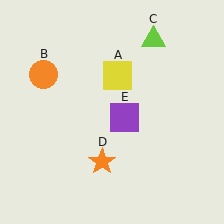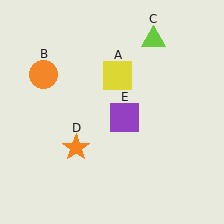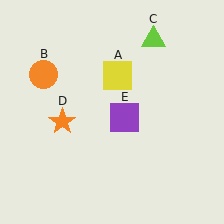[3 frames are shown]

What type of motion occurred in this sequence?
The orange star (object D) rotated clockwise around the center of the scene.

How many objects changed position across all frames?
1 object changed position: orange star (object D).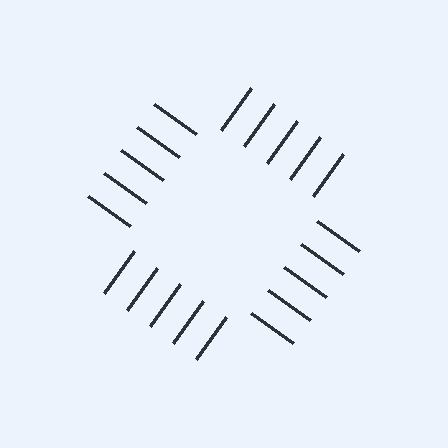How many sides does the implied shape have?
4 sides — the line-ends trace a square.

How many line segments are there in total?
20 — 5 along each of the 4 edges.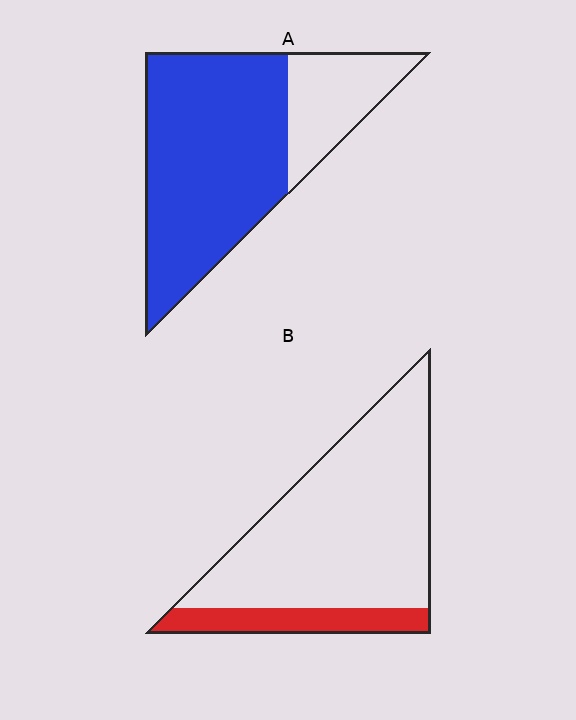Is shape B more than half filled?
No.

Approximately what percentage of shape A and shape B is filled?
A is approximately 75% and B is approximately 15%.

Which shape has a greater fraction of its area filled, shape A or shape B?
Shape A.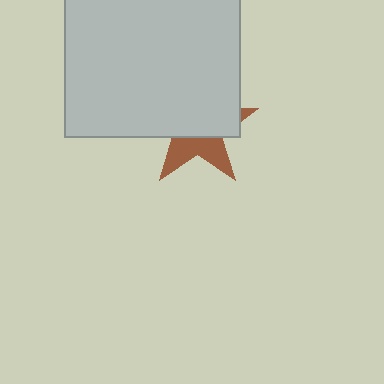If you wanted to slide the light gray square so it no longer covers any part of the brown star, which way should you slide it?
Slide it up — that is the most direct way to separate the two shapes.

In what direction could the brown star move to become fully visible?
The brown star could move down. That would shift it out from behind the light gray square entirely.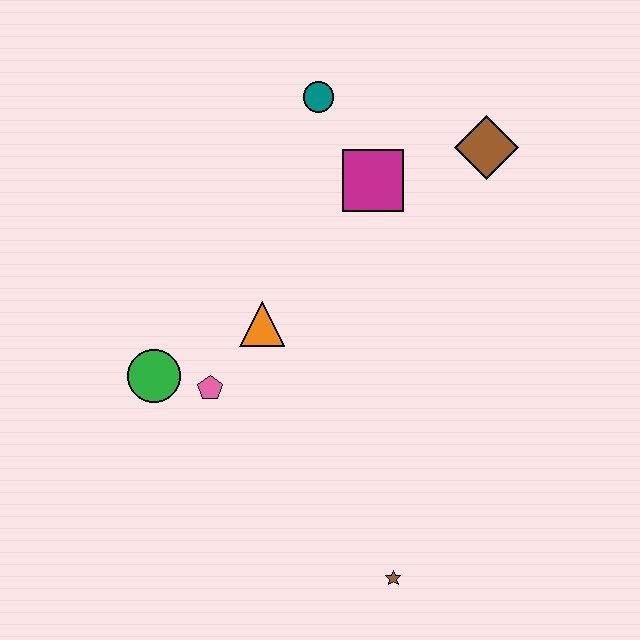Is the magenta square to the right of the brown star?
No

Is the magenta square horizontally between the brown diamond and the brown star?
No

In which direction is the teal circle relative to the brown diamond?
The teal circle is to the left of the brown diamond.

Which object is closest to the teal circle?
The magenta square is closest to the teal circle.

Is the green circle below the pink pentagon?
No